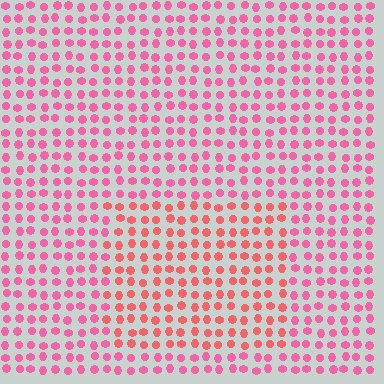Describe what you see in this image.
The image is filled with small pink elements in a uniform arrangement. A rectangle-shaped region is visible where the elements are tinted to a slightly different hue, forming a subtle color boundary.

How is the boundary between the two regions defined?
The boundary is defined purely by a slight shift in hue (about 25 degrees). Spacing, size, and orientation are identical on both sides.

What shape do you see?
I see a rectangle.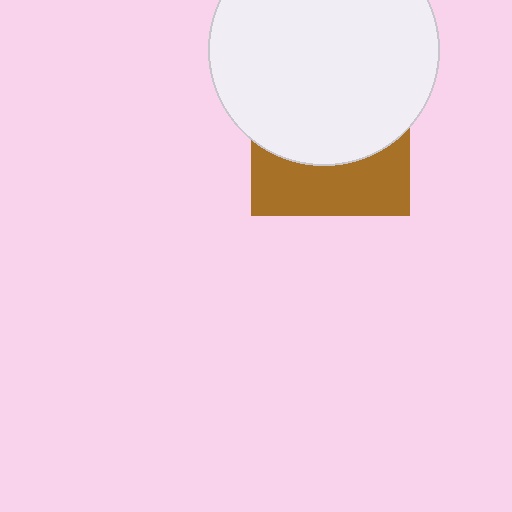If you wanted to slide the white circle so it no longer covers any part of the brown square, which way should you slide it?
Slide it up — that is the most direct way to separate the two shapes.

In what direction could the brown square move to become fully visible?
The brown square could move down. That would shift it out from behind the white circle entirely.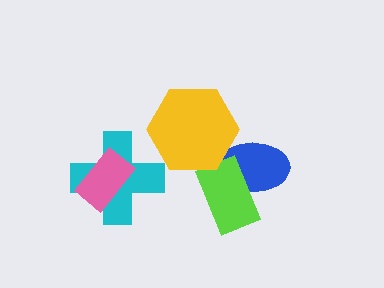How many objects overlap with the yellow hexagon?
1 object overlaps with the yellow hexagon.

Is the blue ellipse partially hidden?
Yes, it is partially covered by another shape.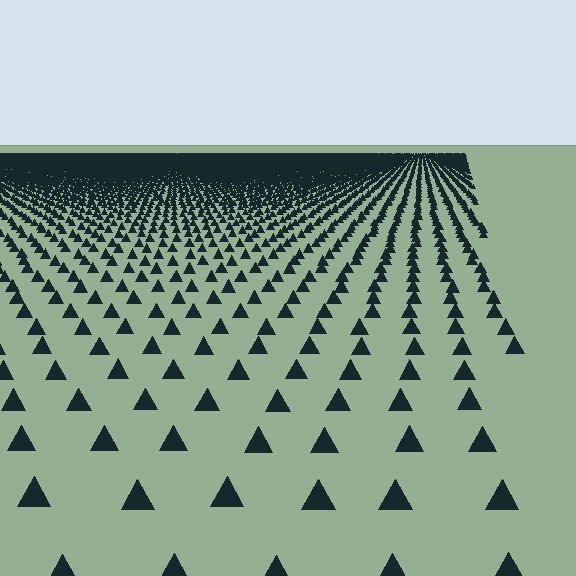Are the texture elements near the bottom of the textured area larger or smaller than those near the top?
Larger. Near the bottom, elements are closer to the viewer and appear at a bigger on-screen size.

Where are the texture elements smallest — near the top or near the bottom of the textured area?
Near the top.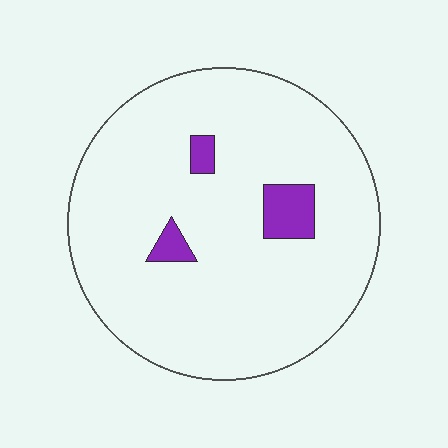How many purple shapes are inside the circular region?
3.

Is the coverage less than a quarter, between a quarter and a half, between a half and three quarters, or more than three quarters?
Less than a quarter.